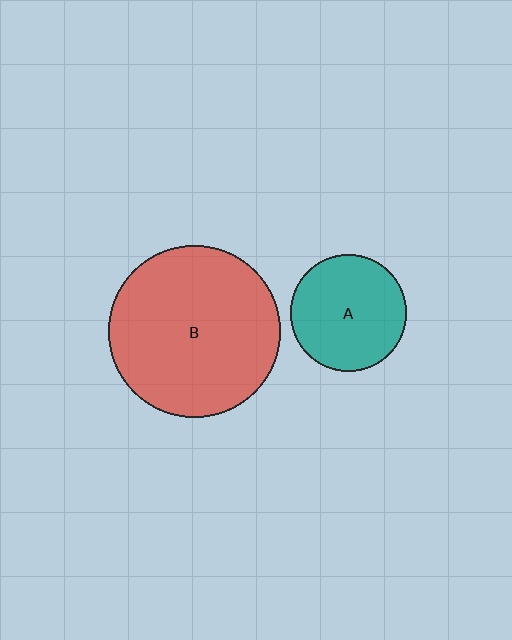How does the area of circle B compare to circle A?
Approximately 2.2 times.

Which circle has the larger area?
Circle B (red).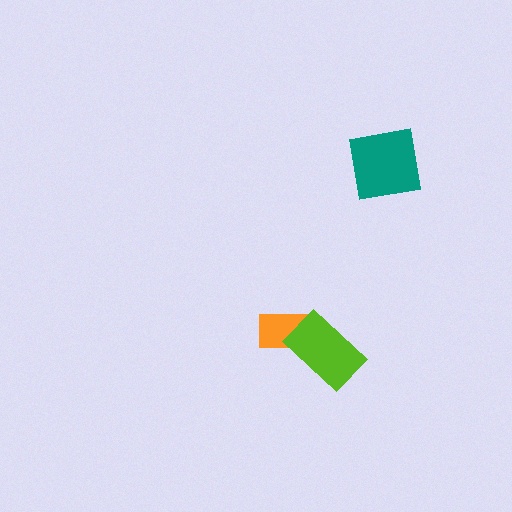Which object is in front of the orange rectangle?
The lime rectangle is in front of the orange rectangle.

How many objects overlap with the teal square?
0 objects overlap with the teal square.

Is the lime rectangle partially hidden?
No, no other shape covers it.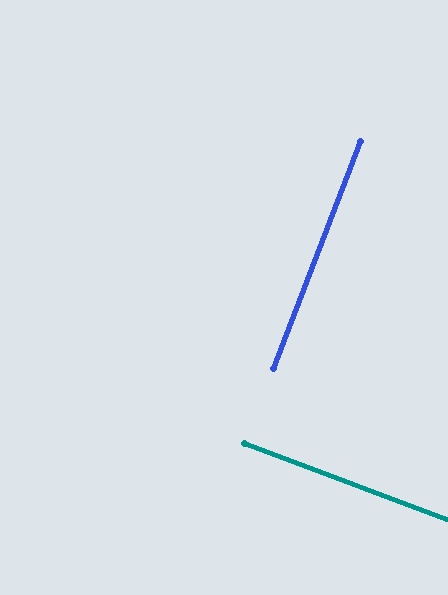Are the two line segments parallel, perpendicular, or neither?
Perpendicular — they meet at approximately 89°.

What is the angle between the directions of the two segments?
Approximately 89 degrees.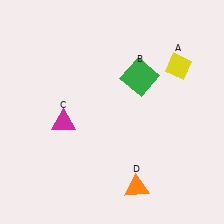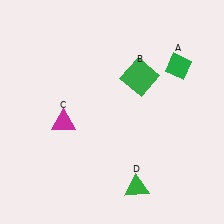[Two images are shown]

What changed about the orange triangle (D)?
In Image 1, D is orange. In Image 2, it changed to green.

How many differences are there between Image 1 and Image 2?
There are 2 differences between the two images.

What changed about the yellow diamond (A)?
In Image 1, A is yellow. In Image 2, it changed to green.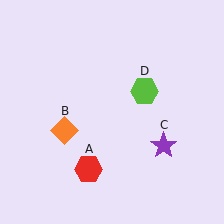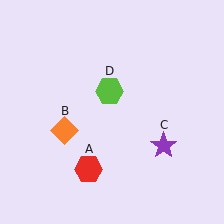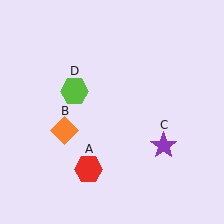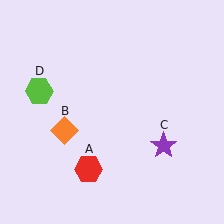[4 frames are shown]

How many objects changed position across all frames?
1 object changed position: lime hexagon (object D).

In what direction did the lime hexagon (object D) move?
The lime hexagon (object D) moved left.